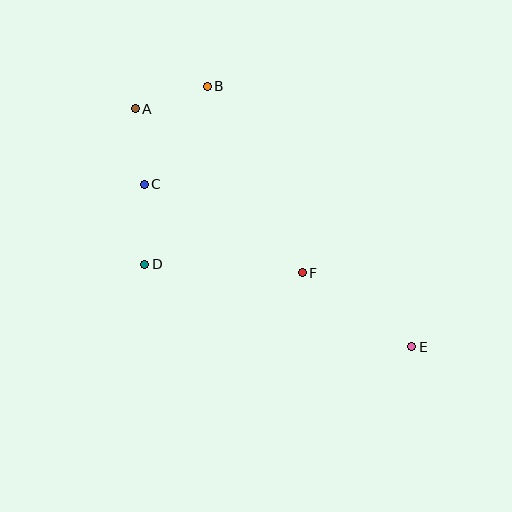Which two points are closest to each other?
Points A and B are closest to each other.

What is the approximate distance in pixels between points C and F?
The distance between C and F is approximately 181 pixels.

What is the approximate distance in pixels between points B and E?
The distance between B and E is approximately 331 pixels.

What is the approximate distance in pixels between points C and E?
The distance between C and E is approximately 313 pixels.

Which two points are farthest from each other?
Points A and E are farthest from each other.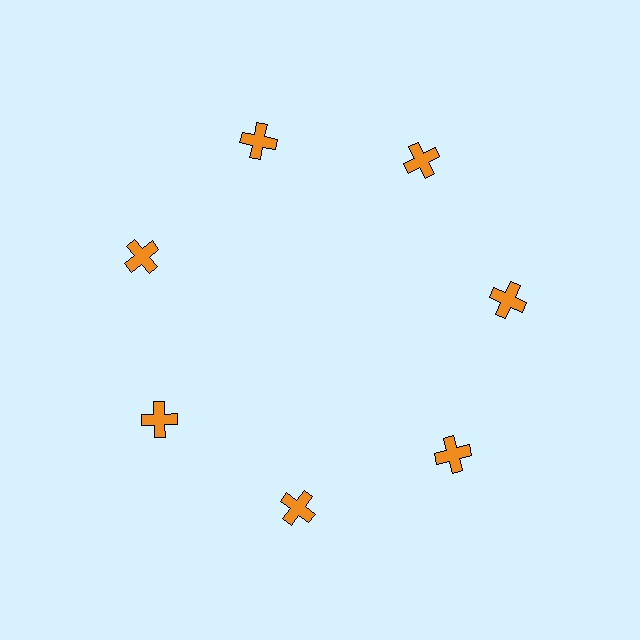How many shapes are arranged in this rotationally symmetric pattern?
There are 7 shapes, arranged in 7 groups of 1.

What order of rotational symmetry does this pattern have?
This pattern has 7-fold rotational symmetry.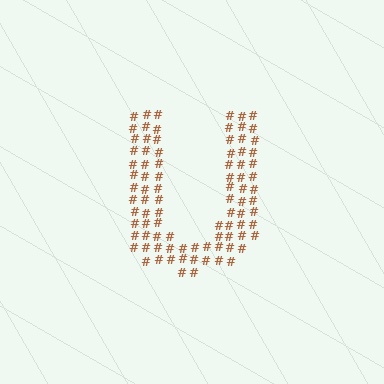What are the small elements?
The small elements are hash symbols.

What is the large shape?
The large shape is the letter U.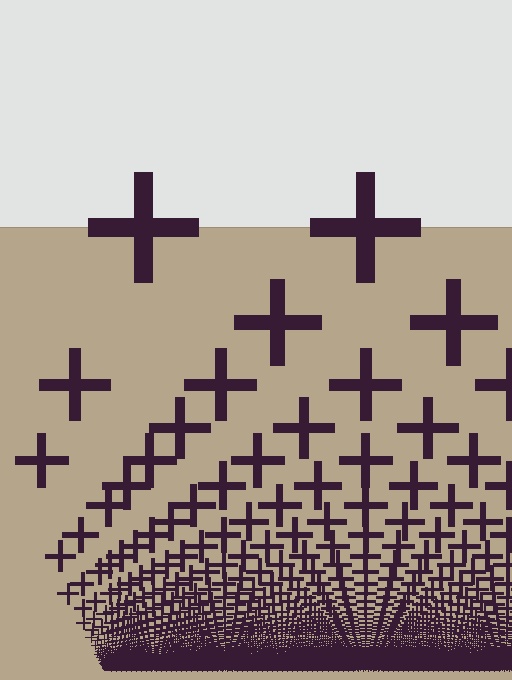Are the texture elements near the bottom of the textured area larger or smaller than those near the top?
Smaller. The gradient is inverted — elements near the bottom are smaller and denser.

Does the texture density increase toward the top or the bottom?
Density increases toward the bottom.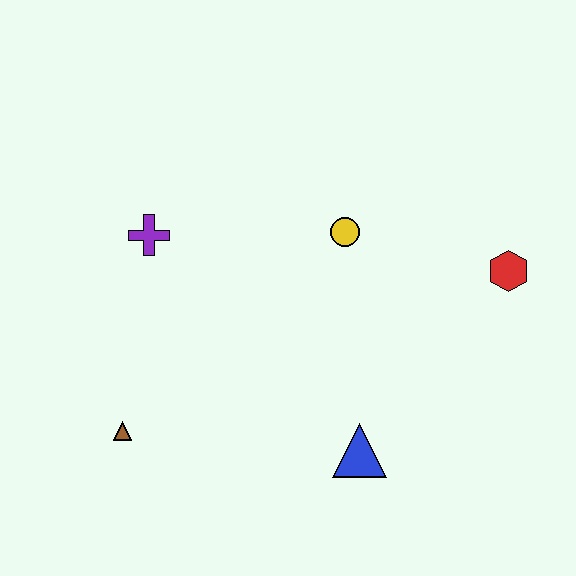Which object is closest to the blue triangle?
The yellow circle is closest to the blue triangle.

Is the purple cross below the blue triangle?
No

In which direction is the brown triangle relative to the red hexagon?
The brown triangle is to the left of the red hexagon.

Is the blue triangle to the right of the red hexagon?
No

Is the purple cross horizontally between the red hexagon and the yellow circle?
No